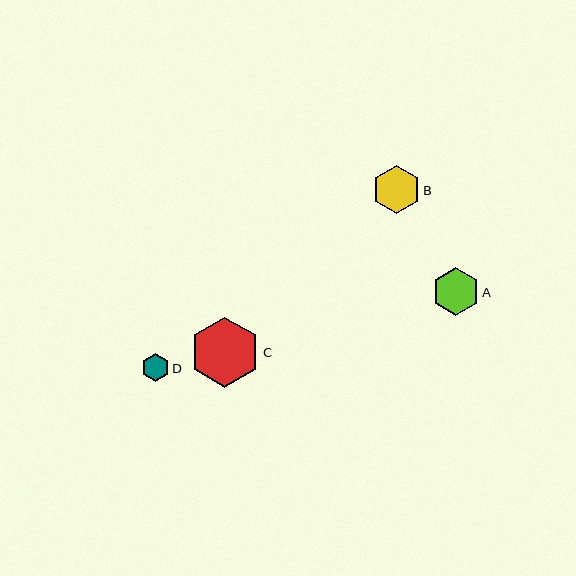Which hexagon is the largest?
Hexagon C is the largest with a size of approximately 70 pixels.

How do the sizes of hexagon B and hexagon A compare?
Hexagon B and hexagon A are approximately the same size.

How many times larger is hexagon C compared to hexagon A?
Hexagon C is approximately 1.5 times the size of hexagon A.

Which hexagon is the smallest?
Hexagon D is the smallest with a size of approximately 28 pixels.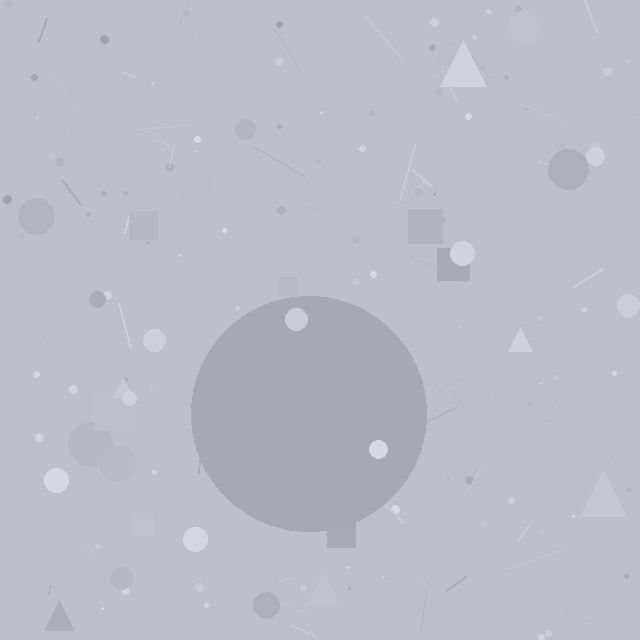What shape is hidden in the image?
A circle is hidden in the image.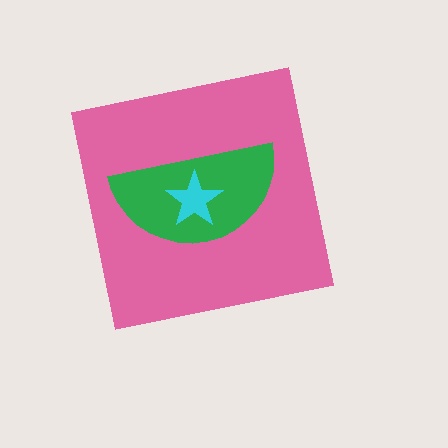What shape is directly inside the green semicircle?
The cyan star.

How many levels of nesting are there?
3.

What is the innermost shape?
The cyan star.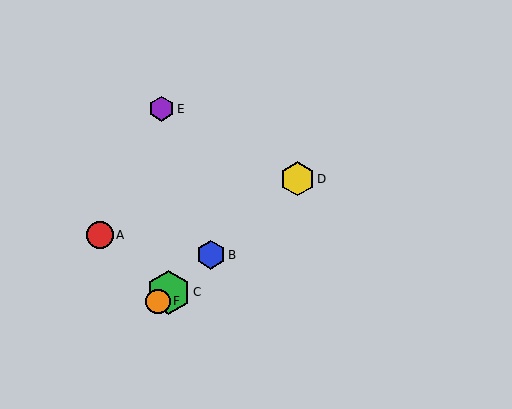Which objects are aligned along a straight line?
Objects B, C, D, F are aligned along a straight line.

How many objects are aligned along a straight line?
4 objects (B, C, D, F) are aligned along a straight line.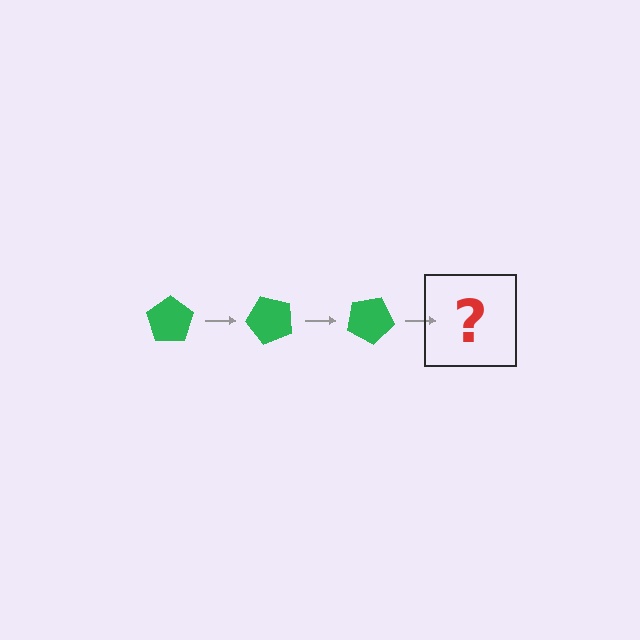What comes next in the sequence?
The next element should be a green pentagon rotated 150 degrees.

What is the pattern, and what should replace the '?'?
The pattern is that the pentagon rotates 50 degrees each step. The '?' should be a green pentagon rotated 150 degrees.